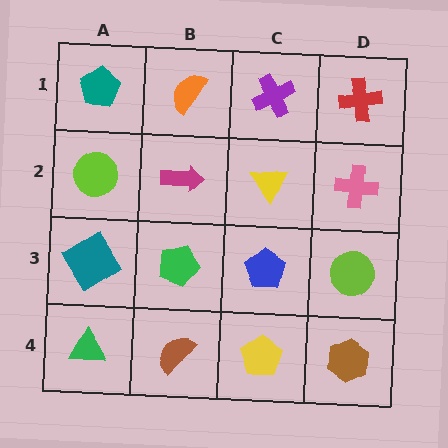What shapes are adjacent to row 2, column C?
A purple cross (row 1, column C), a blue pentagon (row 3, column C), a magenta arrow (row 2, column B), a pink cross (row 2, column D).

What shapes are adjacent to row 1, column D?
A pink cross (row 2, column D), a purple cross (row 1, column C).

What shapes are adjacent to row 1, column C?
A yellow triangle (row 2, column C), an orange semicircle (row 1, column B), a red cross (row 1, column D).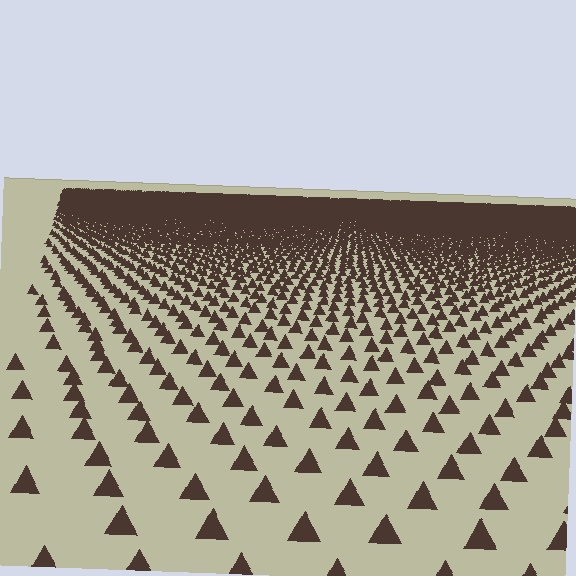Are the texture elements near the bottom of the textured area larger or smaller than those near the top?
Larger. Near the bottom, elements are closer to the viewer and appear at a bigger on-screen size.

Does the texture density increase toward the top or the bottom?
Density increases toward the top.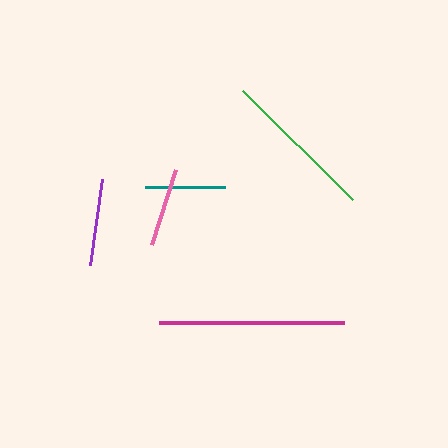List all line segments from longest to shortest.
From longest to shortest: magenta, green, purple, teal, pink.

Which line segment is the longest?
The magenta line is the longest at approximately 185 pixels.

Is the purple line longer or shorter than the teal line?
The purple line is longer than the teal line.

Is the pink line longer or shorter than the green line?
The green line is longer than the pink line.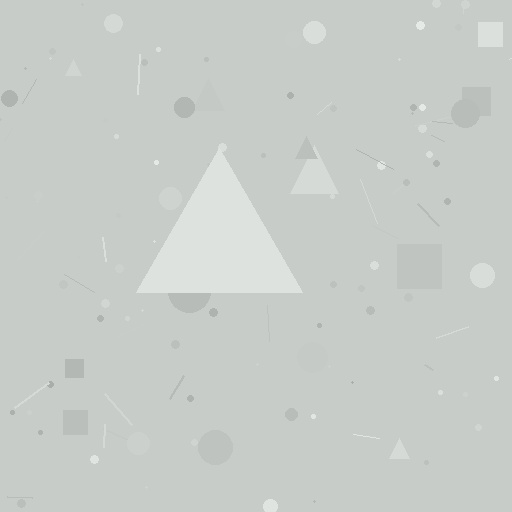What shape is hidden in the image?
A triangle is hidden in the image.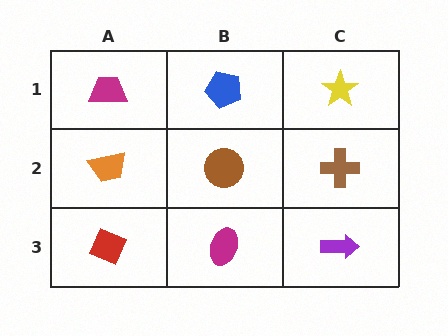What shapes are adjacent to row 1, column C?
A brown cross (row 2, column C), a blue pentagon (row 1, column B).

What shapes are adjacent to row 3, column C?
A brown cross (row 2, column C), a magenta ellipse (row 3, column B).